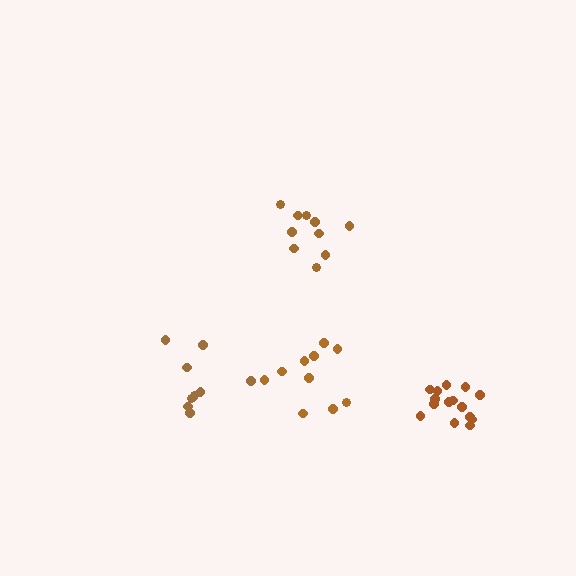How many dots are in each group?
Group 1: 10 dots, Group 2: 10 dots, Group 3: 15 dots, Group 4: 10 dots (45 total).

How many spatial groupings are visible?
There are 4 spatial groupings.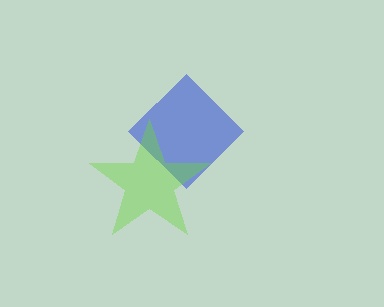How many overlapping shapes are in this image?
There are 2 overlapping shapes in the image.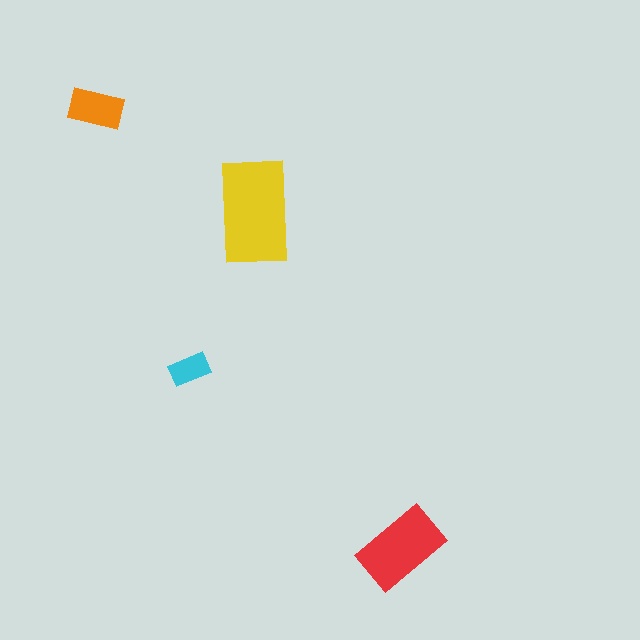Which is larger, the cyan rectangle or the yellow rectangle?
The yellow one.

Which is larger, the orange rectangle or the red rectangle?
The red one.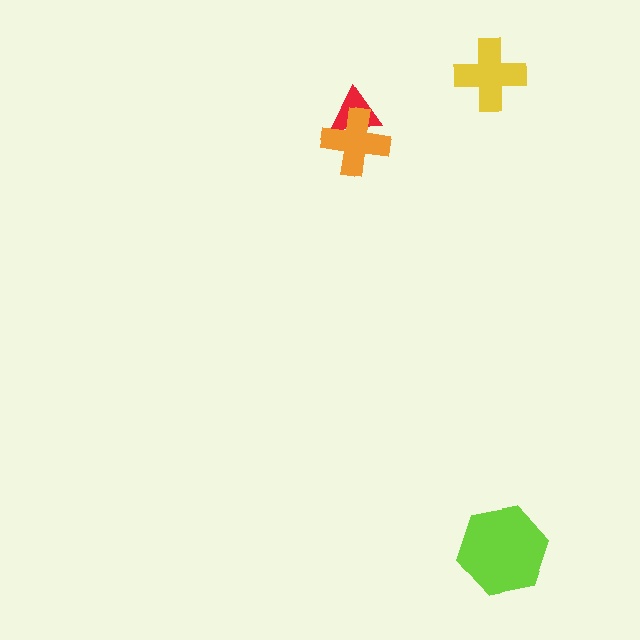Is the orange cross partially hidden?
No, no other shape covers it.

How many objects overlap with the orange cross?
1 object overlaps with the orange cross.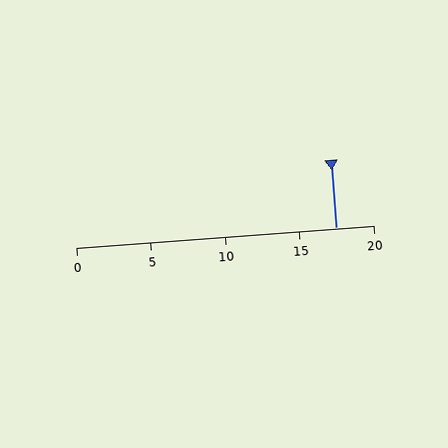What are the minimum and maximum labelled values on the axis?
The axis runs from 0 to 20.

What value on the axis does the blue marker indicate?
The marker indicates approximately 17.5.